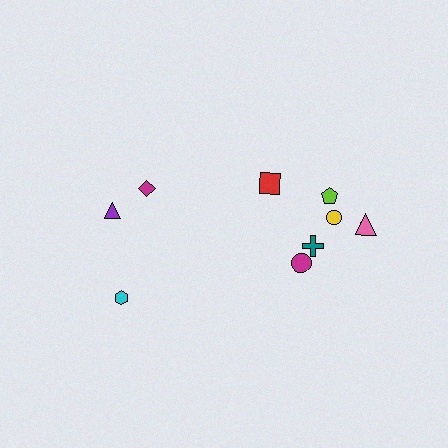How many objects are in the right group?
There are 6 objects.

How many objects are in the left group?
There are 3 objects.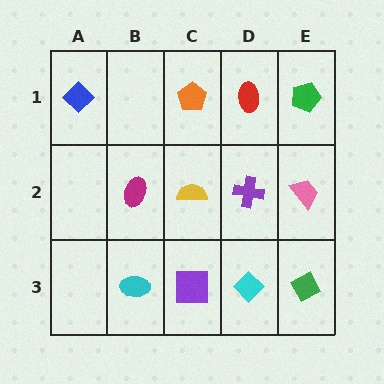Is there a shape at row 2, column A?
No, that cell is empty.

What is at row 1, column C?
An orange pentagon.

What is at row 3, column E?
A green diamond.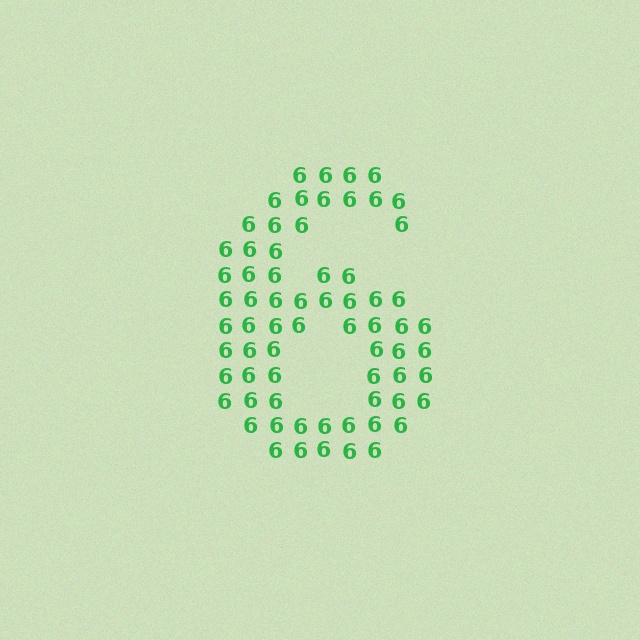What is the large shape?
The large shape is the digit 6.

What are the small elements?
The small elements are digit 6's.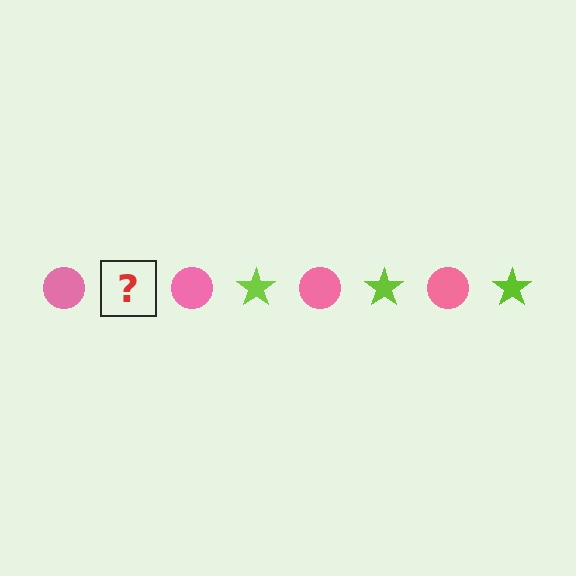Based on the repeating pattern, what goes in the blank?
The blank should be a lime star.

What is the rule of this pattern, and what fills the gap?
The rule is that the pattern alternates between pink circle and lime star. The gap should be filled with a lime star.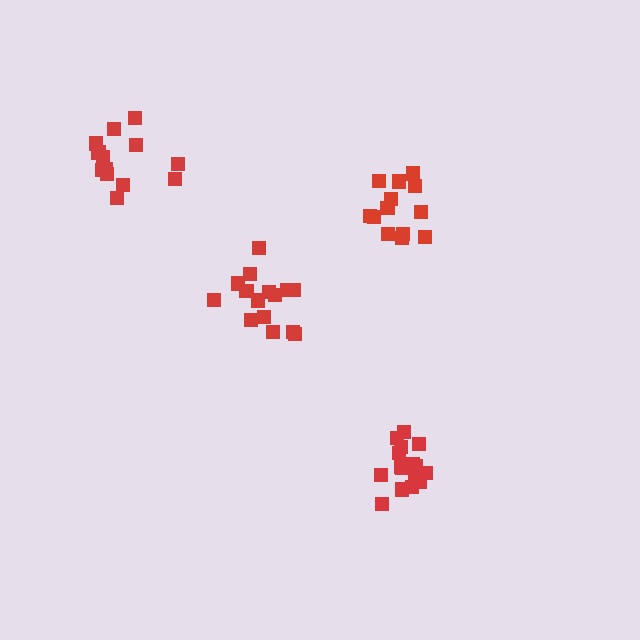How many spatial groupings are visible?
There are 4 spatial groupings.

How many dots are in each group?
Group 1: 13 dots, Group 2: 13 dots, Group 3: 15 dots, Group 4: 16 dots (57 total).